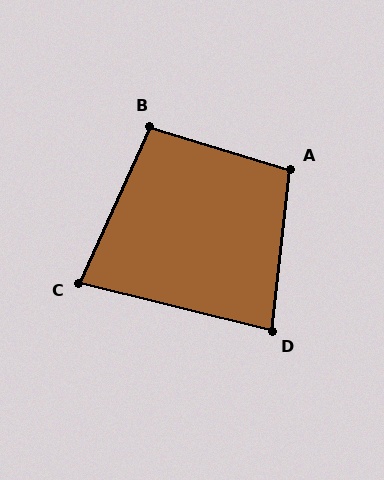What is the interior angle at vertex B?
Approximately 97 degrees (obtuse).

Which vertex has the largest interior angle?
A, at approximately 101 degrees.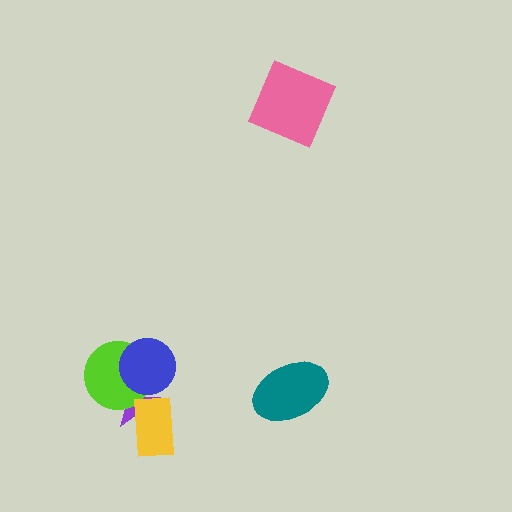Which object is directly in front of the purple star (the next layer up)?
The lime circle is directly in front of the purple star.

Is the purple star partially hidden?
Yes, it is partially covered by another shape.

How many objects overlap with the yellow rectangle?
1 object overlaps with the yellow rectangle.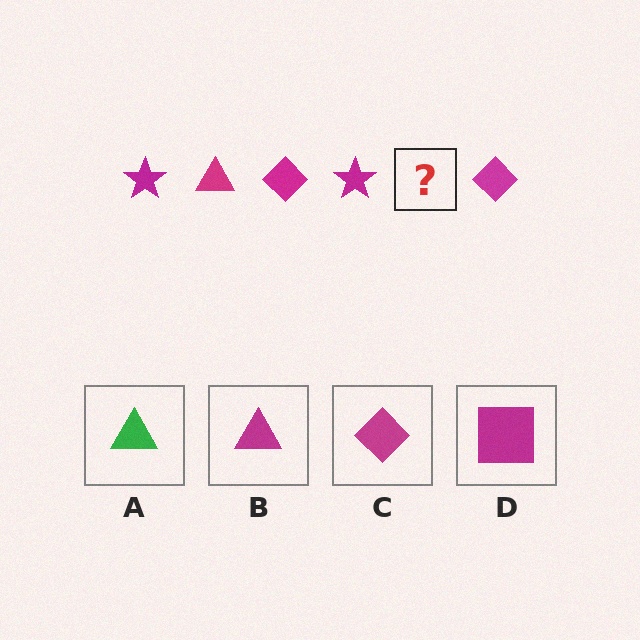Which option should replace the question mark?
Option B.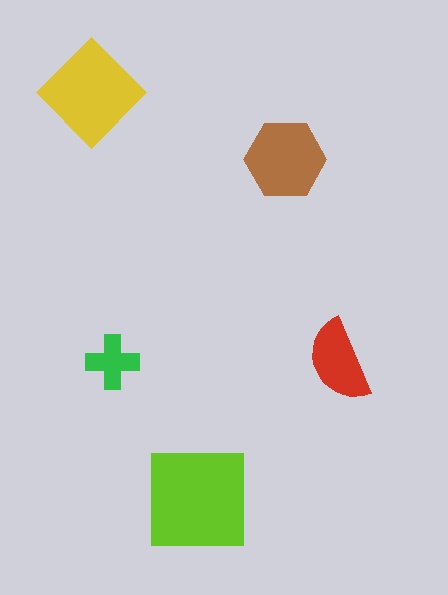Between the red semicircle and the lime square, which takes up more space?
The lime square.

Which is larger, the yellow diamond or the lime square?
The lime square.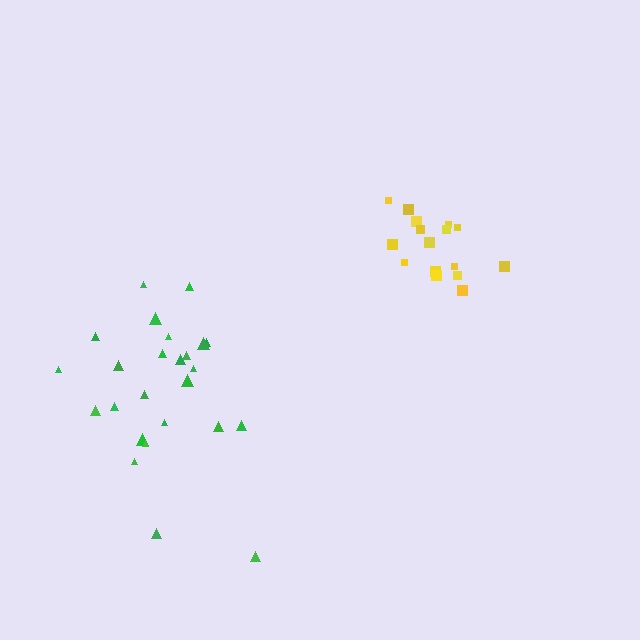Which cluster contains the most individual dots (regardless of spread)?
Green (25).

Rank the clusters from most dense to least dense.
yellow, green.